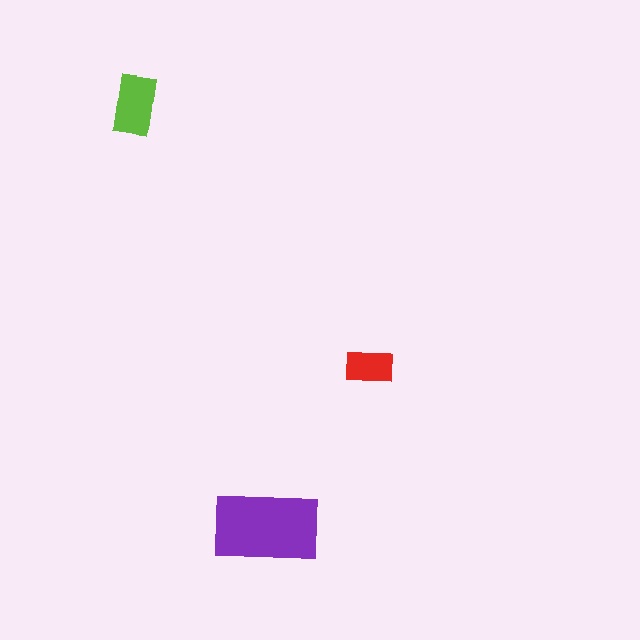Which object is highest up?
The lime rectangle is topmost.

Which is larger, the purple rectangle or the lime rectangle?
The purple one.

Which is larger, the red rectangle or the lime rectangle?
The lime one.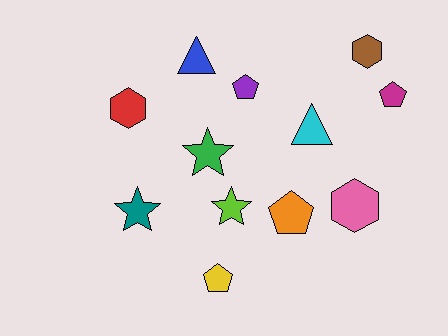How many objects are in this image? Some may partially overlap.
There are 12 objects.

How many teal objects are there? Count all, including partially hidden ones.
There is 1 teal object.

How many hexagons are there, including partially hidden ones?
There are 3 hexagons.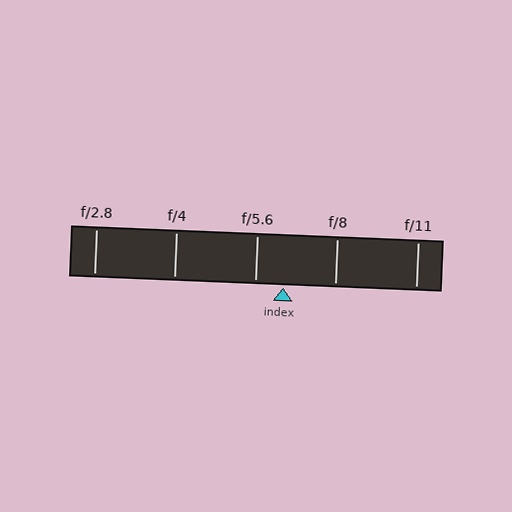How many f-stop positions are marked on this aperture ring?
There are 5 f-stop positions marked.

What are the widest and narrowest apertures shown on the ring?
The widest aperture shown is f/2.8 and the narrowest is f/11.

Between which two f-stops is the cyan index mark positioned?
The index mark is between f/5.6 and f/8.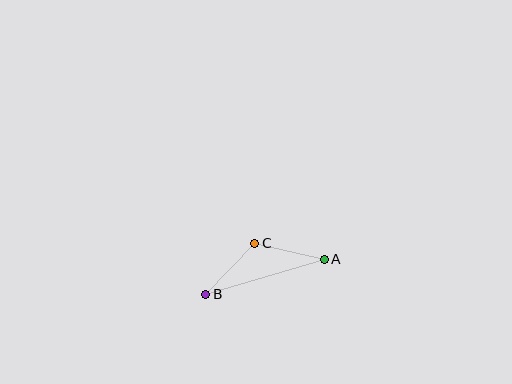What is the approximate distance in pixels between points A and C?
The distance between A and C is approximately 72 pixels.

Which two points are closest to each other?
Points B and C are closest to each other.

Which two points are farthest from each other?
Points A and B are farthest from each other.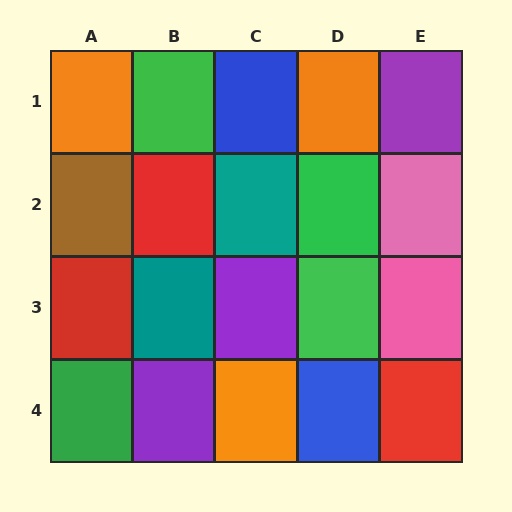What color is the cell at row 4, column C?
Orange.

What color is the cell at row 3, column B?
Teal.